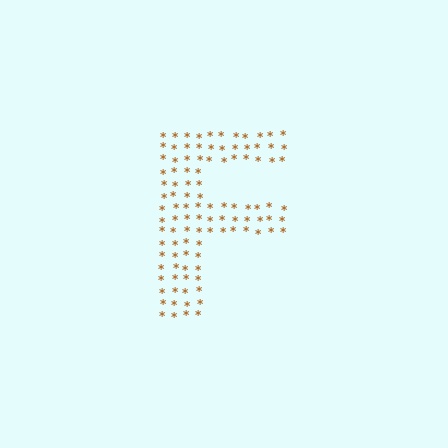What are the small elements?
The small elements are asterisks.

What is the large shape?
The large shape is the letter F.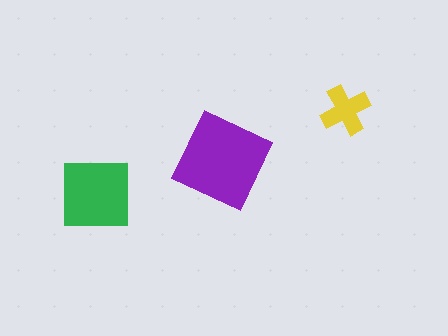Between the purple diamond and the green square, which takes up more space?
The purple diamond.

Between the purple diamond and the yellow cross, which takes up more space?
The purple diamond.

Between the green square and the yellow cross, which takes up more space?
The green square.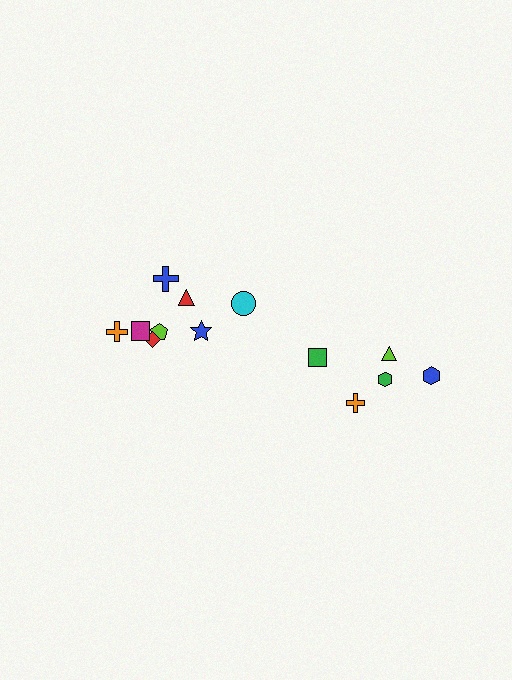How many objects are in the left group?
There are 8 objects.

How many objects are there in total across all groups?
There are 13 objects.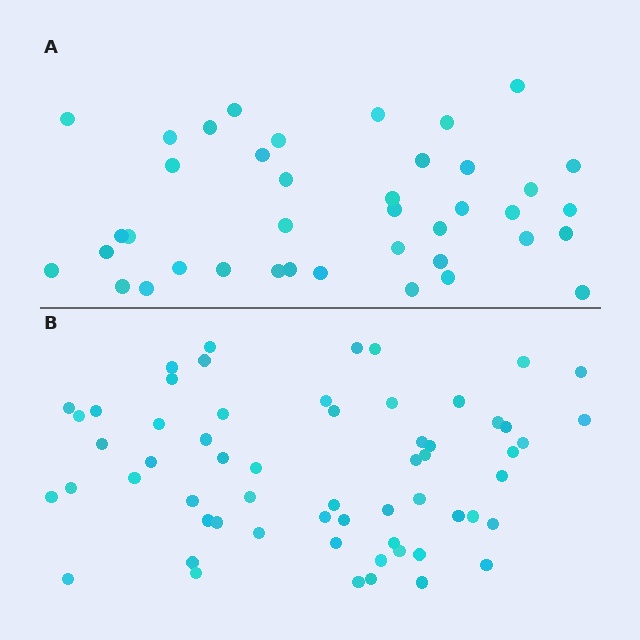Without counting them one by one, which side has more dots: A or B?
Region B (the bottom region) has more dots.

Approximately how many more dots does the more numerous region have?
Region B has approximately 20 more dots than region A.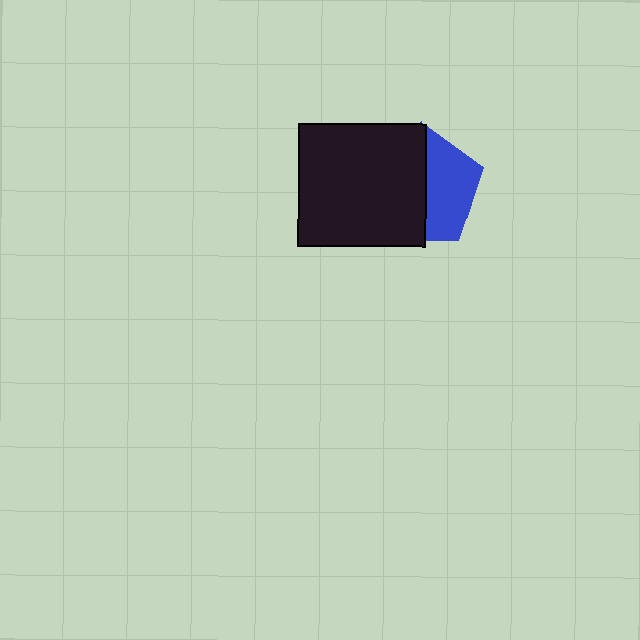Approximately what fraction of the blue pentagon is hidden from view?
Roughly 56% of the blue pentagon is hidden behind the black rectangle.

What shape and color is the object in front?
The object in front is a black rectangle.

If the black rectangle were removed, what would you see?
You would see the complete blue pentagon.